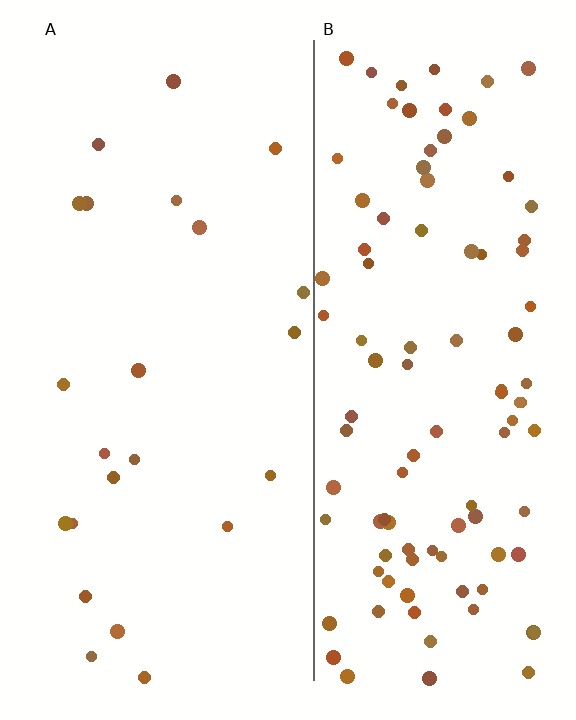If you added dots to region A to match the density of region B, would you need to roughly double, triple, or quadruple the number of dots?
Approximately quadruple.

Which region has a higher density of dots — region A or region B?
B (the right).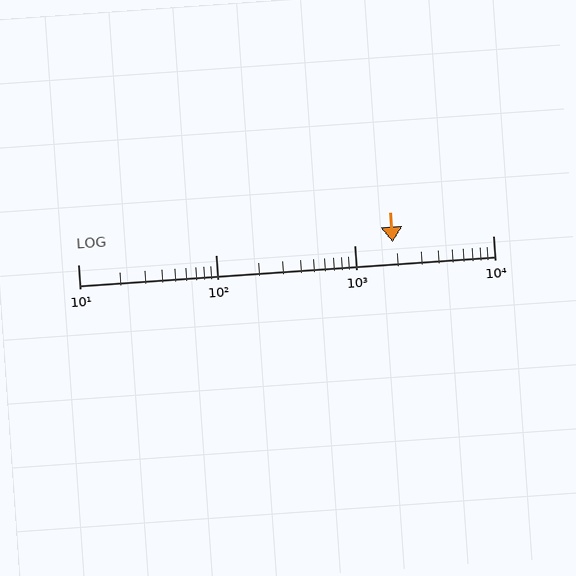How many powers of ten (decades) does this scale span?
The scale spans 3 decades, from 10 to 10000.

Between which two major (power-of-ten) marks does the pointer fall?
The pointer is between 1000 and 10000.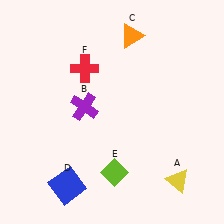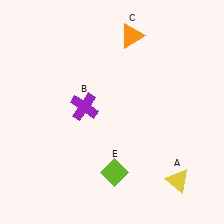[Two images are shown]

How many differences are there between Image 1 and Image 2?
There are 2 differences between the two images.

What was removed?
The red cross (F), the blue square (D) were removed in Image 2.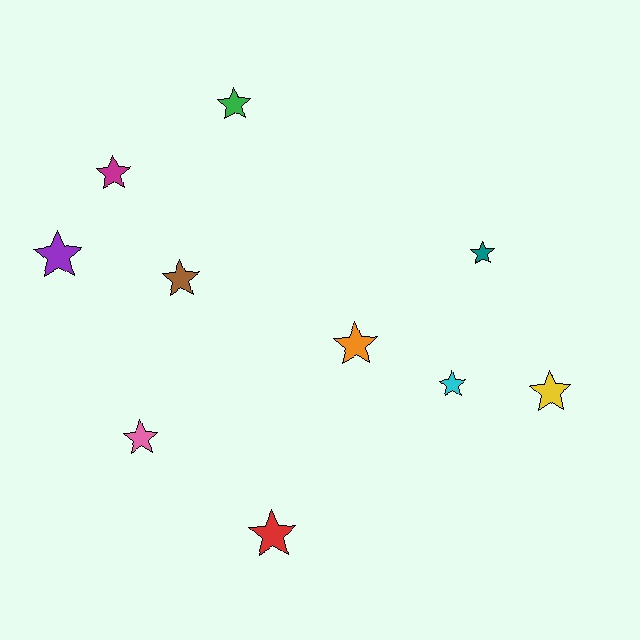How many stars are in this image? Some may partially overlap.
There are 10 stars.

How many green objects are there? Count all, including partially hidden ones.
There is 1 green object.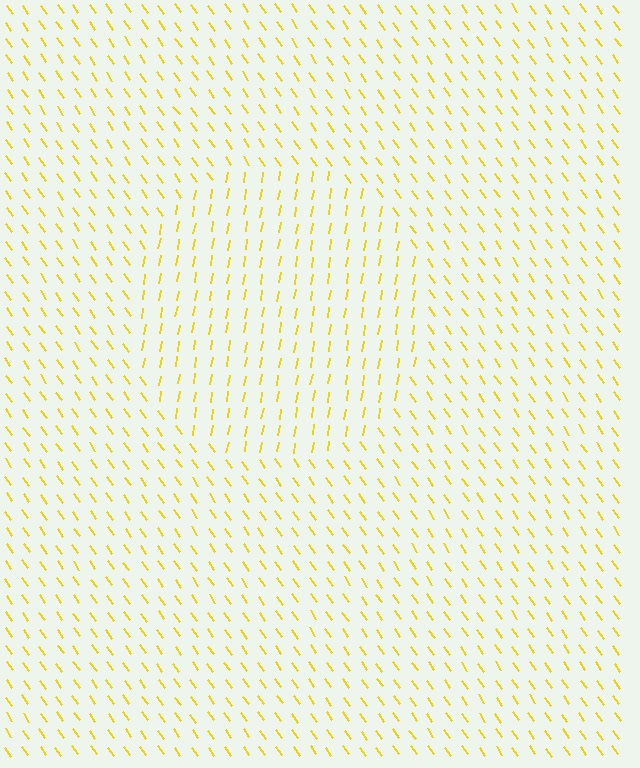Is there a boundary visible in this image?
Yes, there is a texture boundary formed by a change in line orientation.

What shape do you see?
I see a circle.